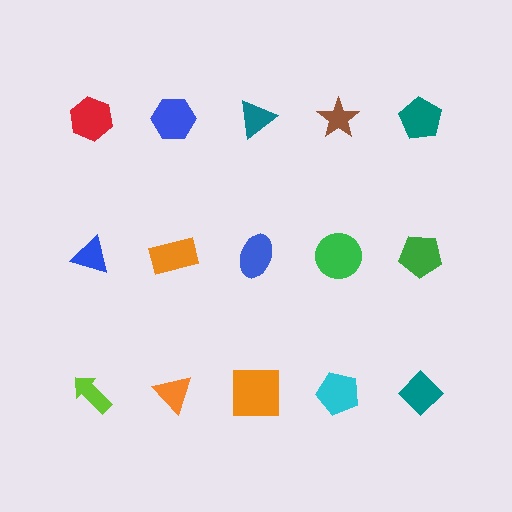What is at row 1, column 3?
A teal triangle.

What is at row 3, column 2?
An orange triangle.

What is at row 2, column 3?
A blue ellipse.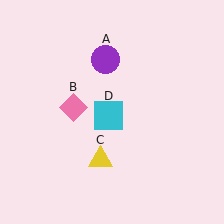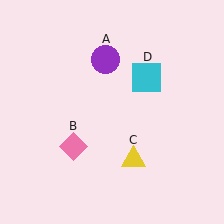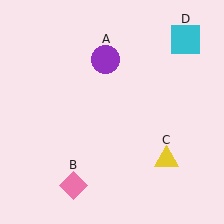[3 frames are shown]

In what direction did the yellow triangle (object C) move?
The yellow triangle (object C) moved right.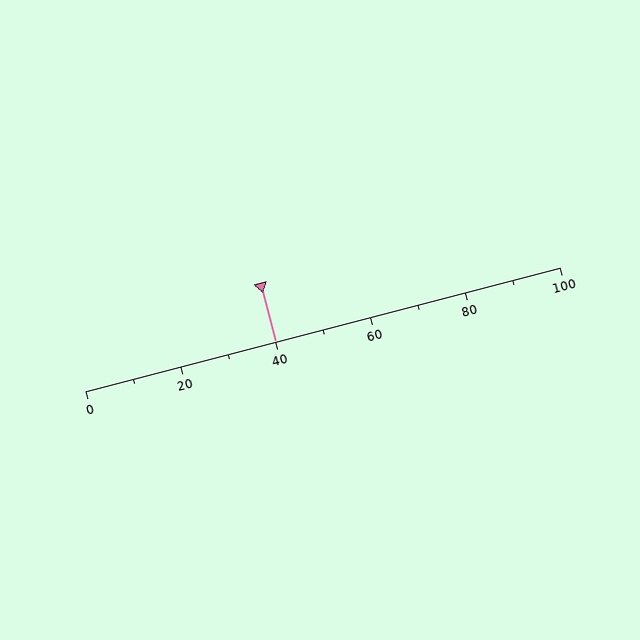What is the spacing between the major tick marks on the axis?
The major ticks are spaced 20 apart.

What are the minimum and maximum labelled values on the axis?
The axis runs from 0 to 100.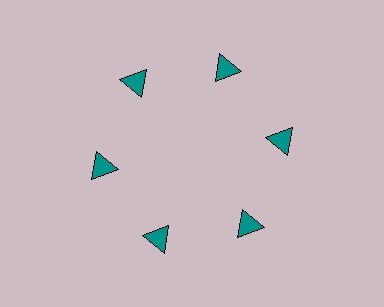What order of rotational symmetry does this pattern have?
This pattern has 6-fold rotational symmetry.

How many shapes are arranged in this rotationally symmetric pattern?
There are 6 shapes, arranged in 6 groups of 1.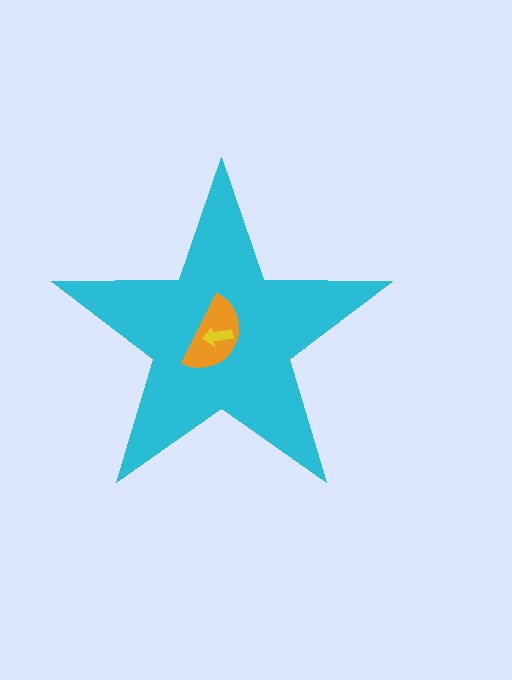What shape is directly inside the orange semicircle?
The yellow arrow.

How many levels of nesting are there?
3.